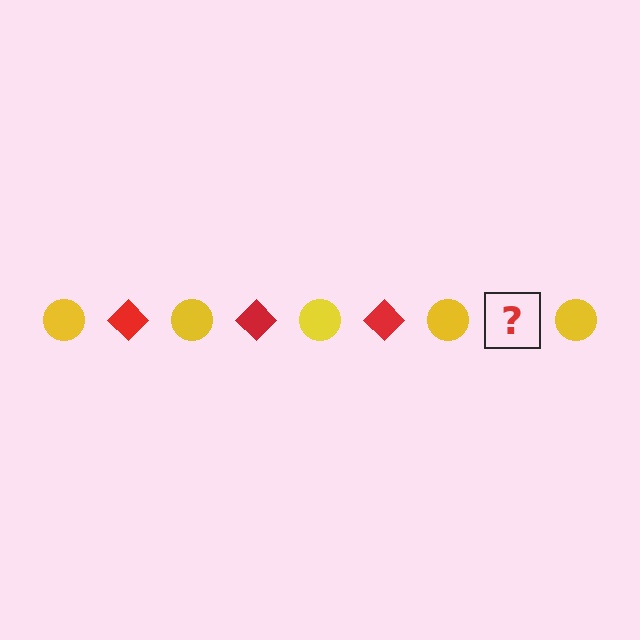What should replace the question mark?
The question mark should be replaced with a red diamond.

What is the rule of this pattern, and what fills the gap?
The rule is that the pattern alternates between yellow circle and red diamond. The gap should be filled with a red diamond.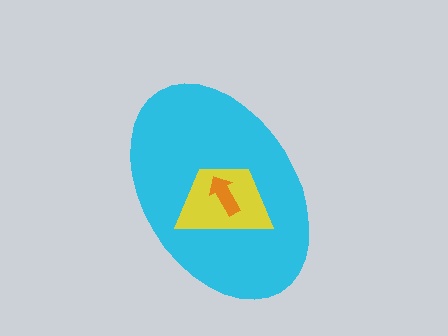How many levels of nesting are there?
3.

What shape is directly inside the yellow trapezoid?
The orange arrow.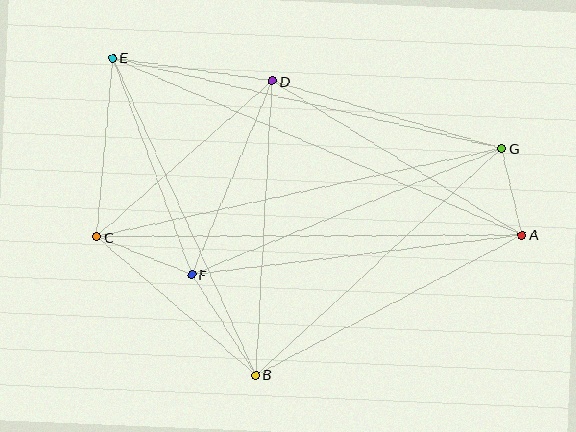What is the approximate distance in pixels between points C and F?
The distance between C and F is approximately 103 pixels.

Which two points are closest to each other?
Points A and G are closest to each other.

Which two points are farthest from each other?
Points A and E are farthest from each other.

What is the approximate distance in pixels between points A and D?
The distance between A and D is approximately 293 pixels.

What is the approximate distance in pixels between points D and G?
The distance between D and G is approximately 239 pixels.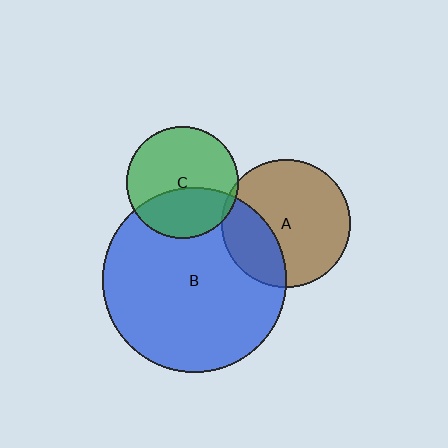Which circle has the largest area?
Circle B (blue).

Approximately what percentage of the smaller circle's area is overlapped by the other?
Approximately 35%.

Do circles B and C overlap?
Yes.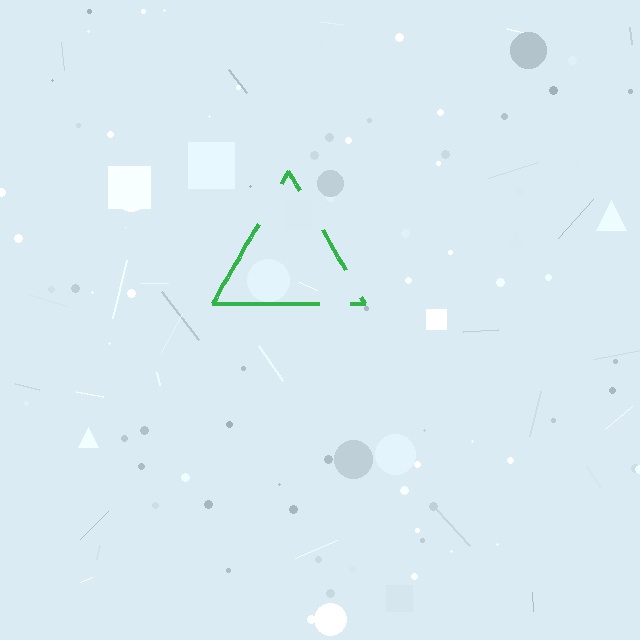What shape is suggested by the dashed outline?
The dashed outline suggests a triangle.